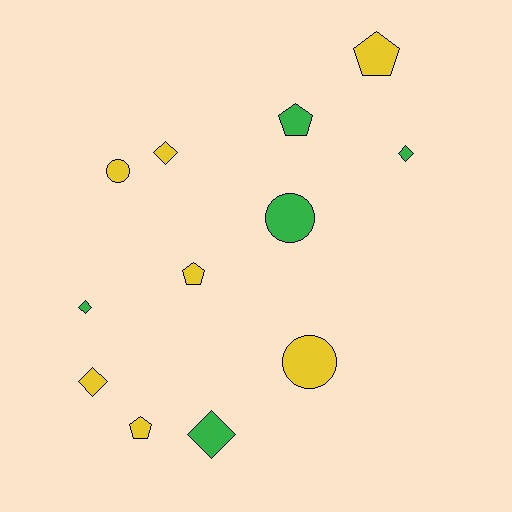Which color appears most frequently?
Yellow, with 7 objects.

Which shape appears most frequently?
Diamond, with 5 objects.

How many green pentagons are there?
There is 1 green pentagon.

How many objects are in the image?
There are 12 objects.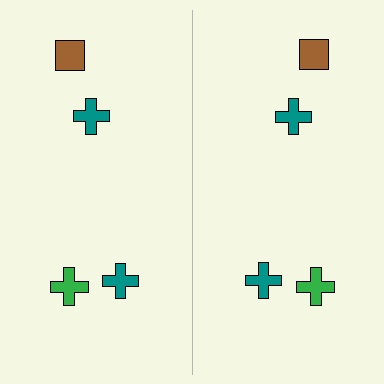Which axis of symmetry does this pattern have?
The pattern has a vertical axis of symmetry running through the center of the image.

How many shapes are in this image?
There are 8 shapes in this image.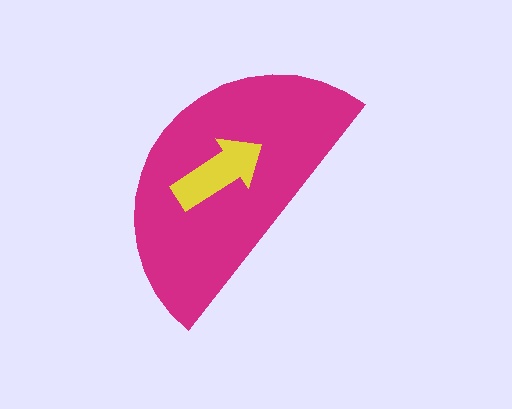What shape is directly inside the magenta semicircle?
The yellow arrow.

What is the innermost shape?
The yellow arrow.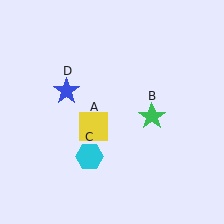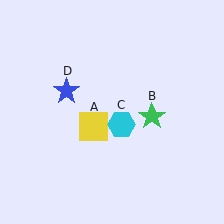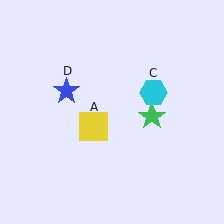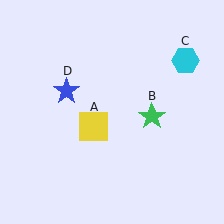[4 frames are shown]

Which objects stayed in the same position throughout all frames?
Yellow square (object A) and green star (object B) and blue star (object D) remained stationary.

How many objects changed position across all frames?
1 object changed position: cyan hexagon (object C).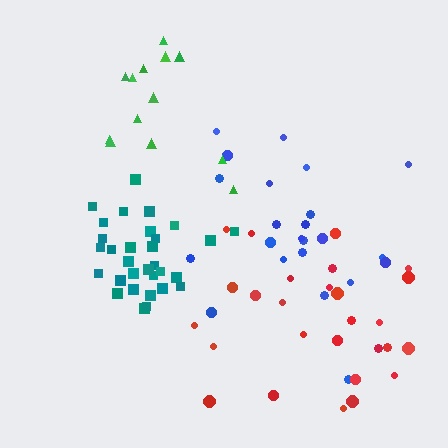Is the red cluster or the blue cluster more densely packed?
Blue.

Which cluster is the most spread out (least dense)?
Green.